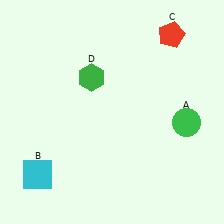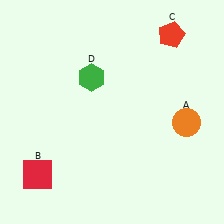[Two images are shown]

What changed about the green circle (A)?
In Image 1, A is green. In Image 2, it changed to orange.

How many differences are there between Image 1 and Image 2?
There are 2 differences between the two images.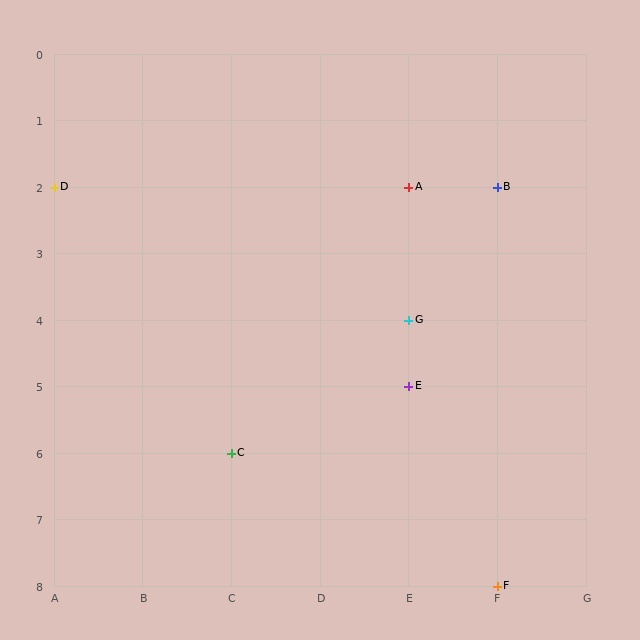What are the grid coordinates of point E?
Point E is at grid coordinates (E, 5).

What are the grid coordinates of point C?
Point C is at grid coordinates (C, 6).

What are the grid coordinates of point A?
Point A is at grid coordinates (E, 2).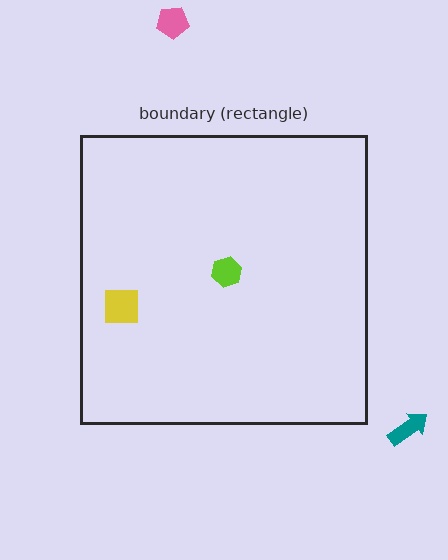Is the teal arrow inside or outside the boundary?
Outside.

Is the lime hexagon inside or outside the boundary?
Inside.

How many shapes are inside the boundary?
2 inside, 2 outside.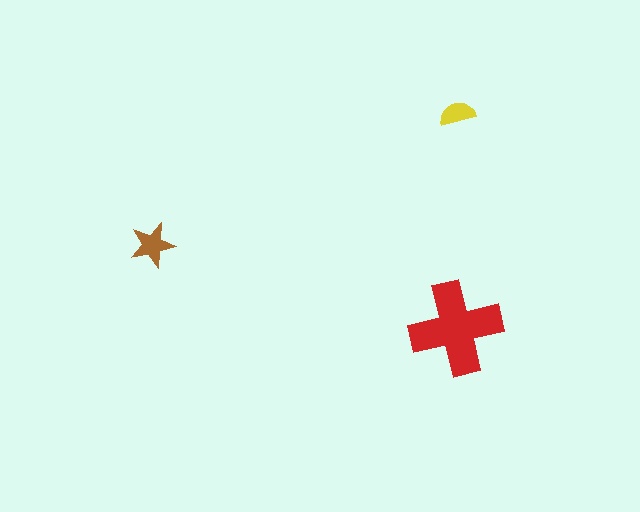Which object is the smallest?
The yellow semicircle.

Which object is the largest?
The red cross.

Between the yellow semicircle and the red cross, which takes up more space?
The red cross.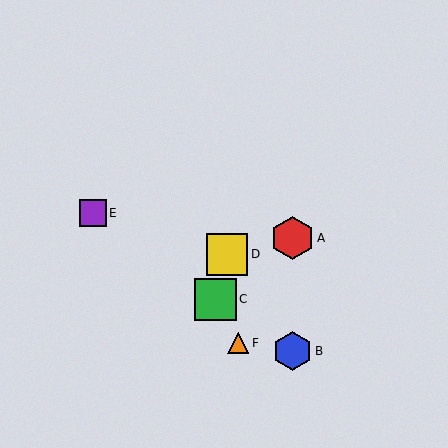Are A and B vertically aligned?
Yes, both are at x≈292.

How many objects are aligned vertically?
2 objects (A, B) are aligned vertically.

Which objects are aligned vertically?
Objects A, B are aligned vertically.